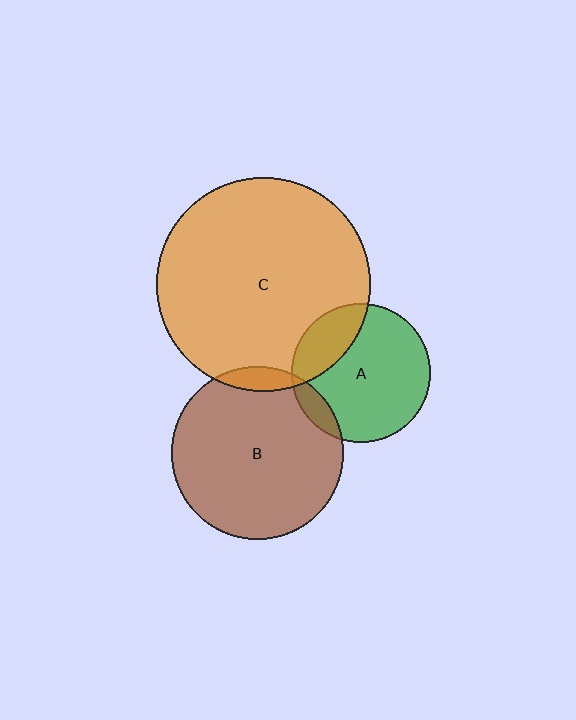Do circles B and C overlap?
Yes.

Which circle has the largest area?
Circle C (orange).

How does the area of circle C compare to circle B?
Approximately 1.5 times.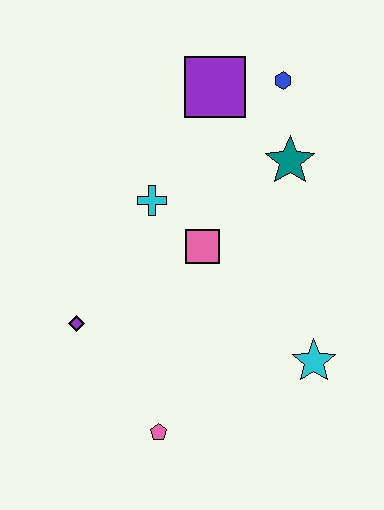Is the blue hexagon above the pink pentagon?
Yes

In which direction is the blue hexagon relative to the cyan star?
The blue hexagon is above the cyan star.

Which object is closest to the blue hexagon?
The purple square is closest to the blue hexagon.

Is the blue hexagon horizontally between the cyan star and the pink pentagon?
Yes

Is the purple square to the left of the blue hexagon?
Yes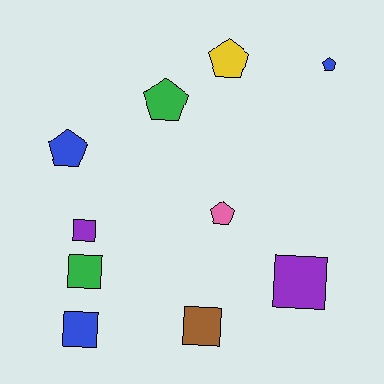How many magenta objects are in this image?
There are no magenta objects.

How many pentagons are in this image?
There are 5 pentagons.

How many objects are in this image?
There are 10 objects.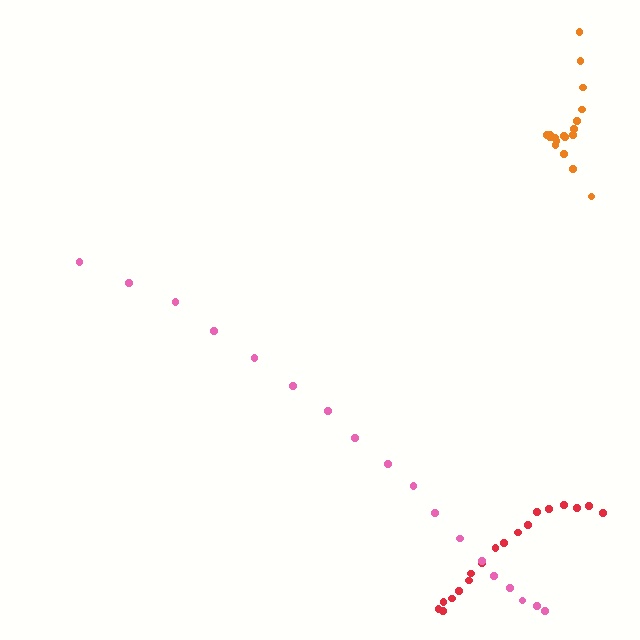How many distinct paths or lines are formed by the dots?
There are 3 distinct paths.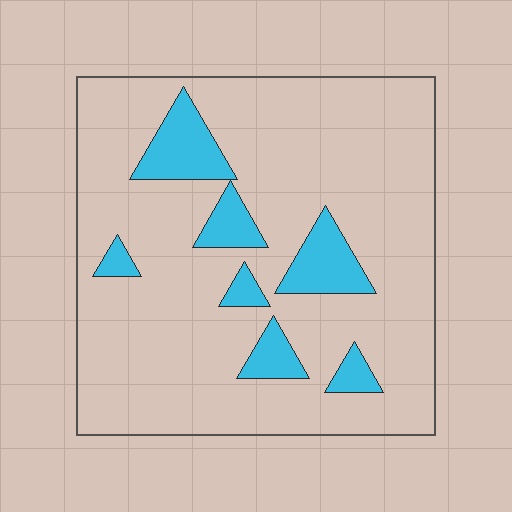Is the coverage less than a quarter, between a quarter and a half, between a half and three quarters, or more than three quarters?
Less than a quarter.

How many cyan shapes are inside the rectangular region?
7.